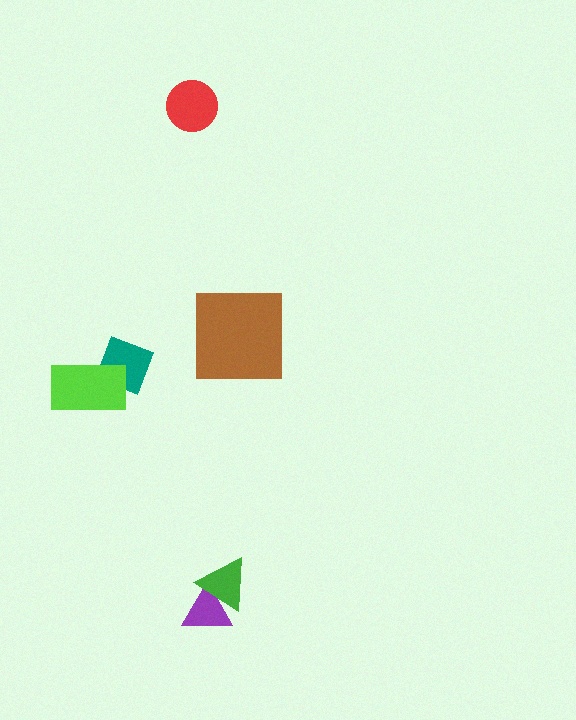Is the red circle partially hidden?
No, no other shape covers it.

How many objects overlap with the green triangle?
1 object overlaps with the green triangle.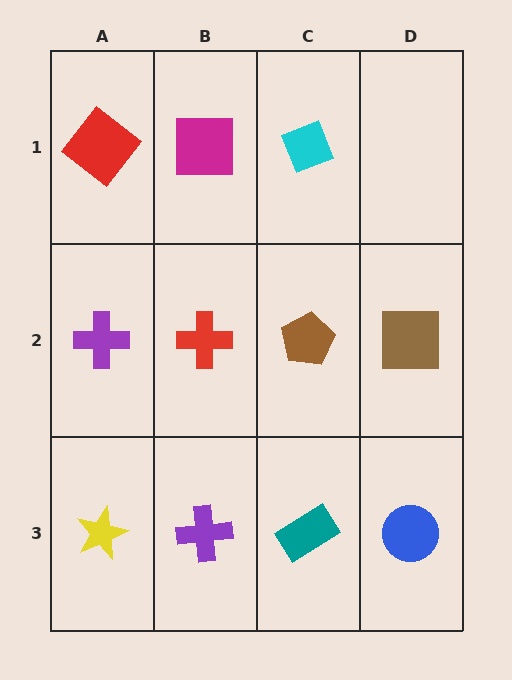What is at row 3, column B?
A purple cross.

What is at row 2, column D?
A brown square.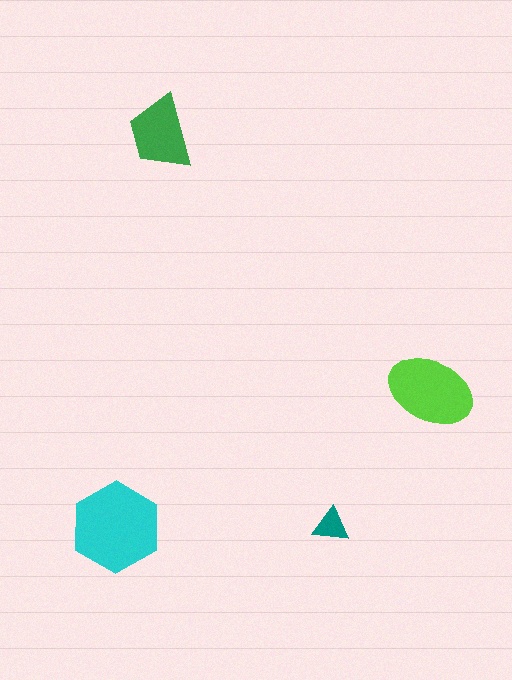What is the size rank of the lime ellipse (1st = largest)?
2nd.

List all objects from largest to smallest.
The cyan hexagon, the lime ellipse, the green trapezoid, the teal triangle.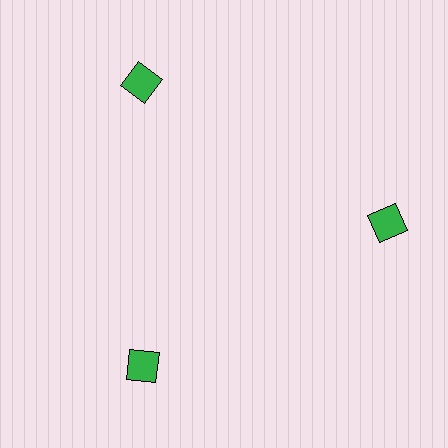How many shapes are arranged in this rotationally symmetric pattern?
There are 3 shapes, arranged in 3 groups of 1.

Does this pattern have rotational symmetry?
Yes, this pattern has 3-fold rotational symmetry. It looks the same after rotating 120 degrees around the center.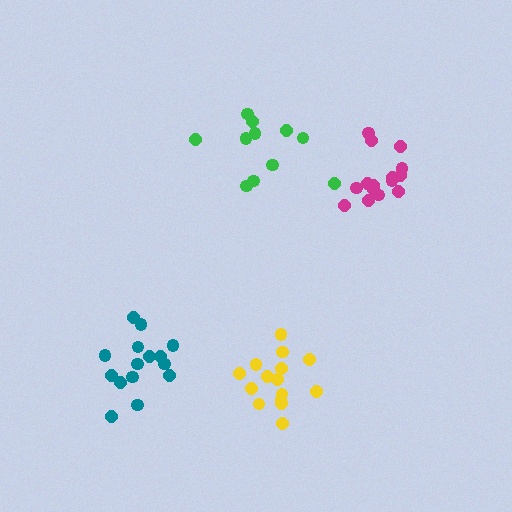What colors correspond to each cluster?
The clusters are colored: yellow, magenta, green, teal.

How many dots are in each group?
Group 1: 15 dots, Group 2: 15 dots, Group 3: 11 dots, Group 4: 15 dots (56 total).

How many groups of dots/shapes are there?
There are 4 groups.